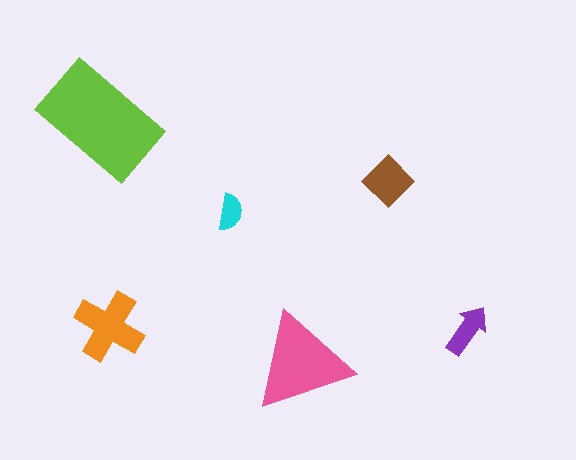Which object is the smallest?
The cyan semicircle.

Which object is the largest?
The lime rectangle.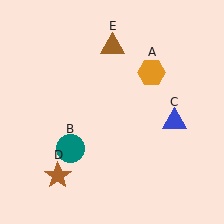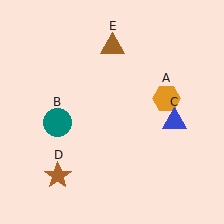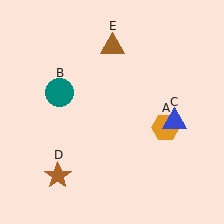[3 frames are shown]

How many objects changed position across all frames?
2 objects changed position: orange hexagon (object A), teal circle (object B).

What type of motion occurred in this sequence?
The orange hexagon (object A), teal circle (object B) rotated clockwise around the center of the scene.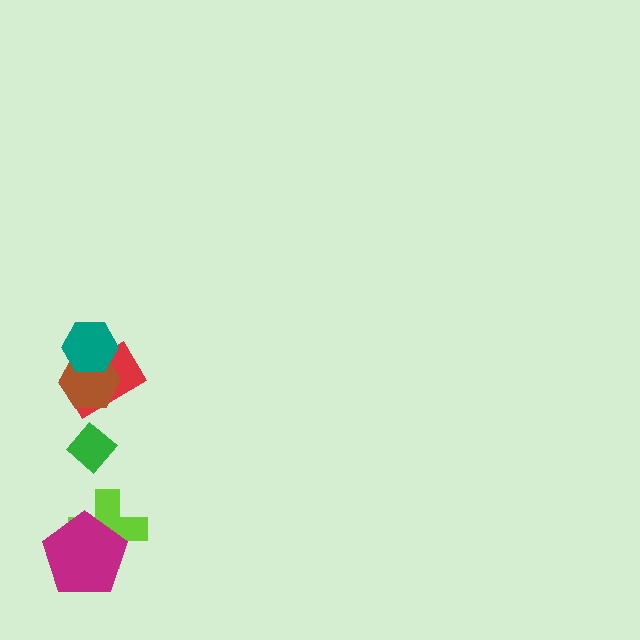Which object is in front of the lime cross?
The magenta pentagon is in front of the lime cross.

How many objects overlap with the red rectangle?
2 objects overlap with the red rectangle.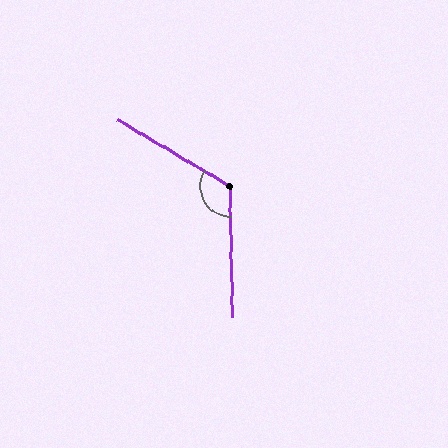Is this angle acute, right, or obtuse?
It is obtuse.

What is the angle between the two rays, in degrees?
Approximately 122 degrees.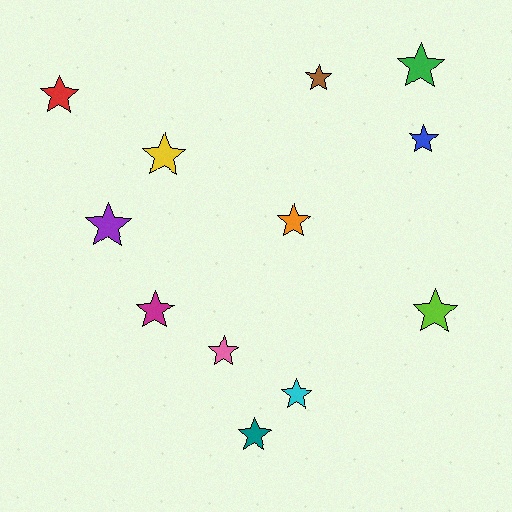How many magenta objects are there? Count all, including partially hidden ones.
There is 1 magenta object.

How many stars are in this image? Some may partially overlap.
There are 12 stars.